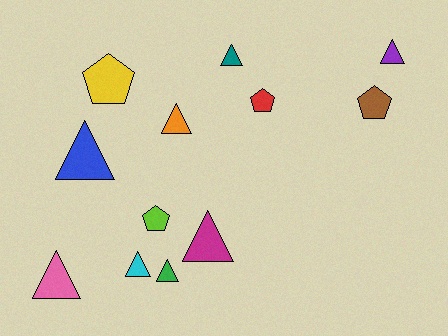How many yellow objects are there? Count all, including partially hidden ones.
There is 1 yellow object.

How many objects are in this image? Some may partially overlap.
There are 12 objects.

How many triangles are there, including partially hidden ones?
There are 8 triangles.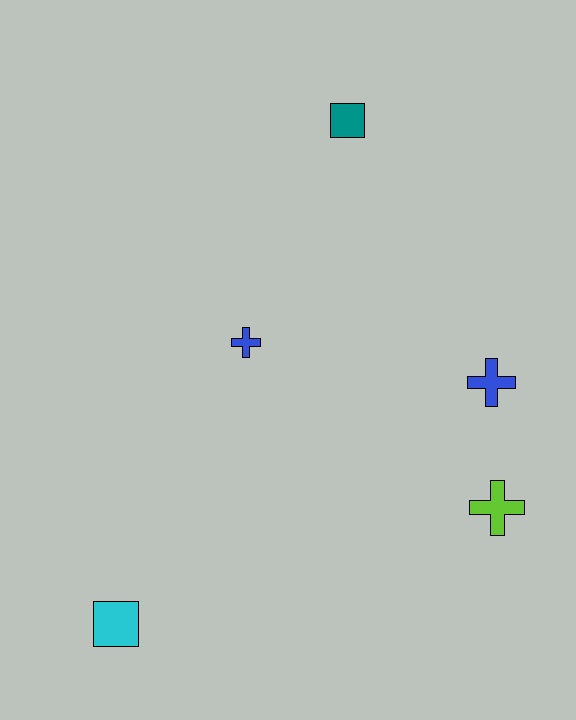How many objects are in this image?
There are 5 objects.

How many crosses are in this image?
There are 3 crosses.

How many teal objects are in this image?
There is 1 teal object.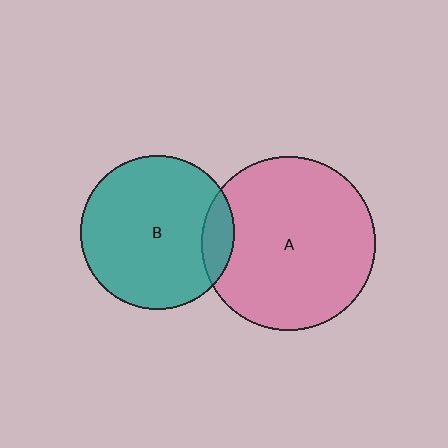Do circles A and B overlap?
Yes.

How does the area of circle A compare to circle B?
Approximately 1.3 times.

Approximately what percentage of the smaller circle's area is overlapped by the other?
Approximately 10%.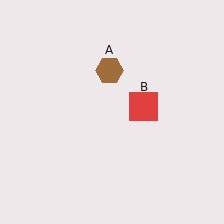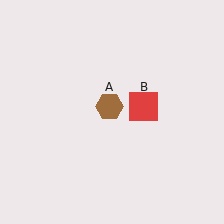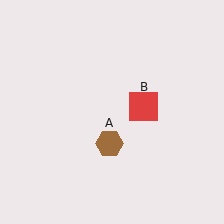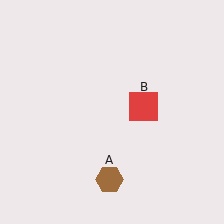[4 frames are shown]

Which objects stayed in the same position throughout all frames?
Red square (object B) remained stationary.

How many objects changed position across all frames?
1 object changed position: brown hexagon (object A).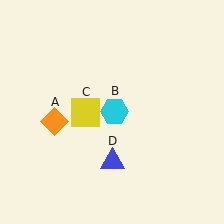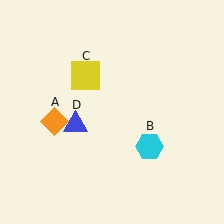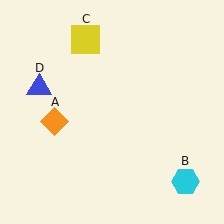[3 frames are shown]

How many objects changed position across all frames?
3 objects changed position: cyan hexagon (object B), yellow square (object C), blue triangle (object D).